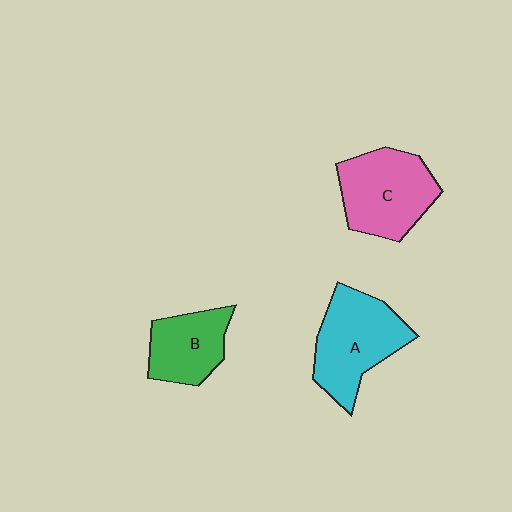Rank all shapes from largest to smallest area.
From largest to smallest: A (cyan), C (pink), B (green).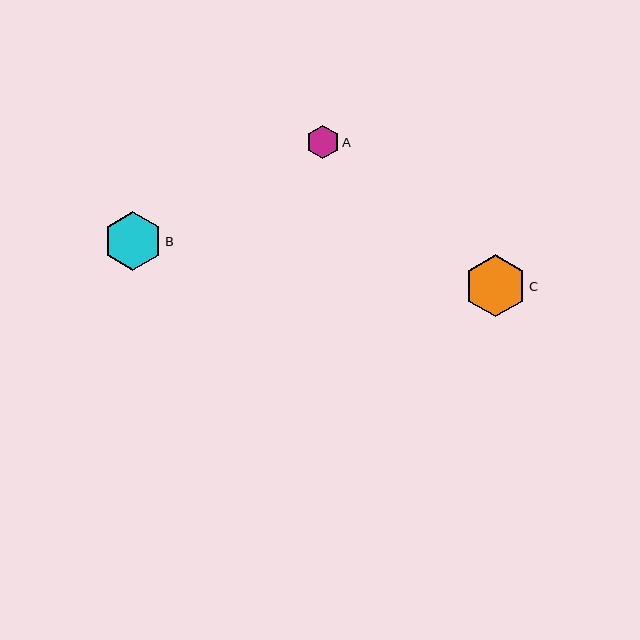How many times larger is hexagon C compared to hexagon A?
Hexagon C is approximately 1.9 times the size of hexagon A.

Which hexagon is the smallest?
Hexagon A is the smallest with a size of approximately 33 pixels.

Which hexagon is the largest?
Hexagon C is the largest with a size of approximately 62 pixels.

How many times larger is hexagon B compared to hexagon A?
Hexagon B is approximately 1.8 times the size of hexagon A.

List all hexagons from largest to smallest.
From largest to smallest: C, B, A.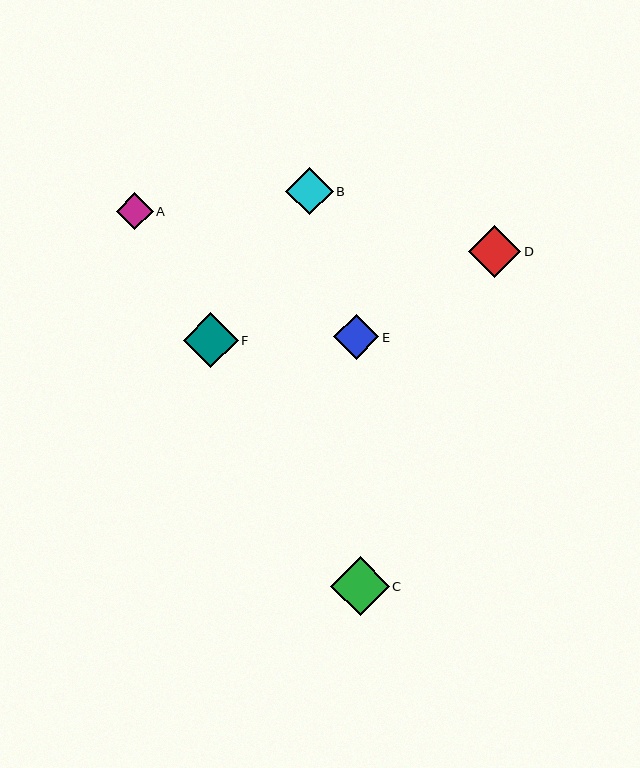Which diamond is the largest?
Diamond C is the largest with a size of approximately 58 pixels.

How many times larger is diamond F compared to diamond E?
Diamond F is approximately 1.2 times the size of diamond E.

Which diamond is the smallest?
Diamond A is the smallest with a size of approximately 37 pixels.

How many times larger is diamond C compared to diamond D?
Diamond C is approximately 1.1 times the size of diamond D.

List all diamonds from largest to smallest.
From largest to smallest: C, F, D, B, E, A.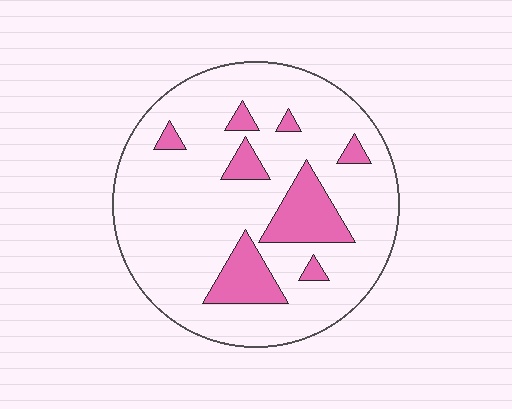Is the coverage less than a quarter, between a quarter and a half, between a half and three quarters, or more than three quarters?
Less than a quarter.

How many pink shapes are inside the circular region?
8.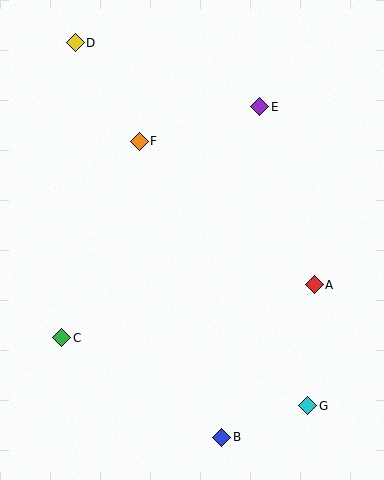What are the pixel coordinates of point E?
Point E is at (260, 107).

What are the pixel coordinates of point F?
Point F is at (139, 141).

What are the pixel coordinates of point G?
Point G is at (308, 406).